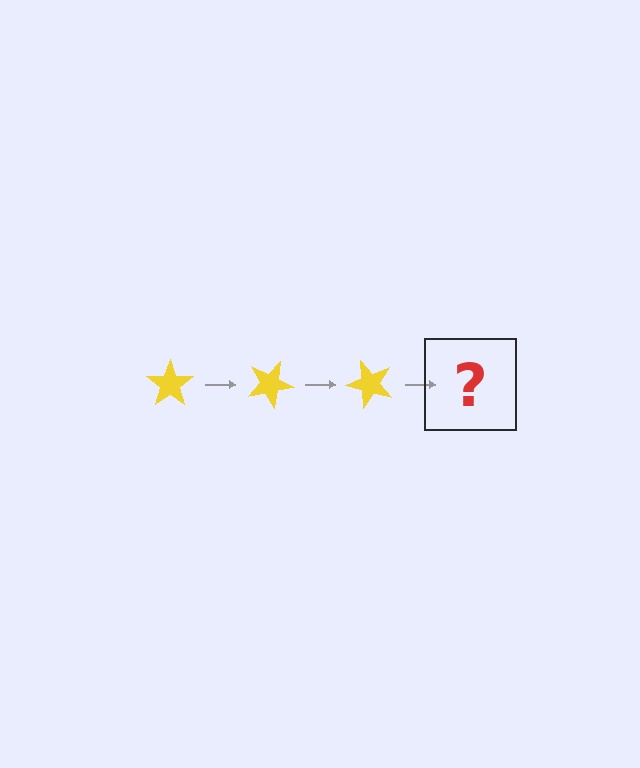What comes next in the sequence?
The next element should be a yellow star rotated 75 degrees.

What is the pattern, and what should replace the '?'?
The pattern is that the star rotates 25 degrees each step. The '?' should be a yellow star rotated 75 degrees.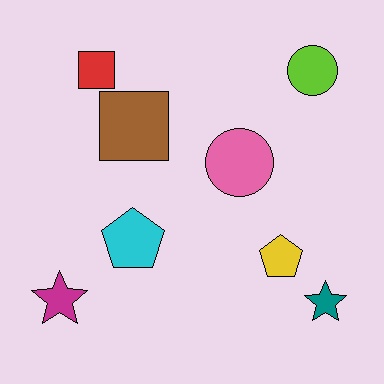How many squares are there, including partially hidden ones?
There are 2 squares.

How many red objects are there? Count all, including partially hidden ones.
There is 1 red object.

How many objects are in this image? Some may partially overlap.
There are 8 objects.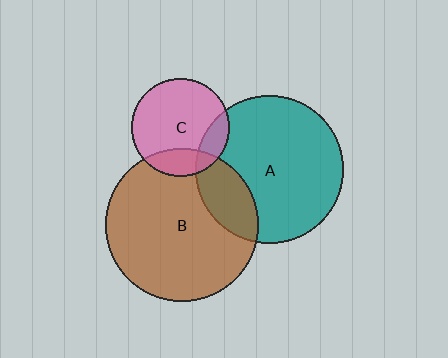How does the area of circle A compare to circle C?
Approximately 2.3 times.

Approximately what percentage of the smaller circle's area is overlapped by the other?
Approximately 20%.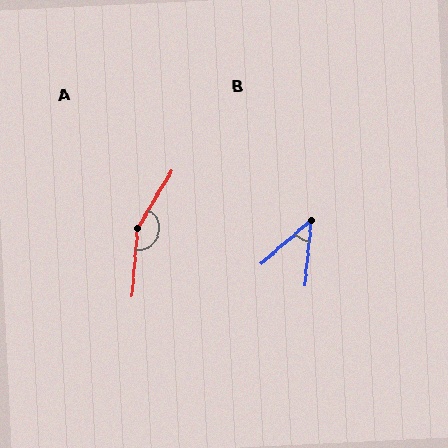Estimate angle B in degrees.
Approximately 44 degrees.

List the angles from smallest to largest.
B (44°), A (153°).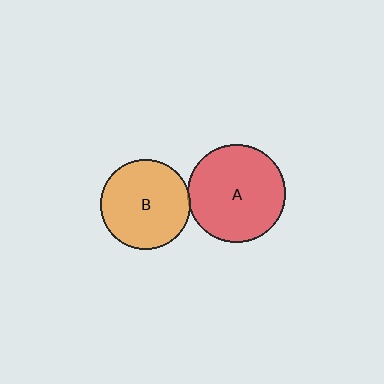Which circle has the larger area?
Circle A (red).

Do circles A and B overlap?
Yes.